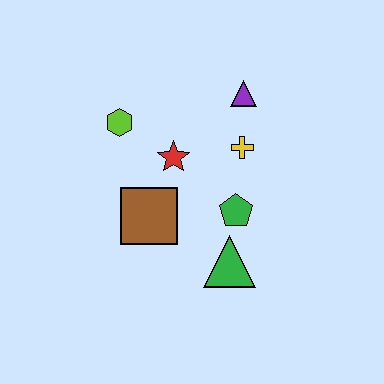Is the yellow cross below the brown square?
No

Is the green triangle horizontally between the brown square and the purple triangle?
Yes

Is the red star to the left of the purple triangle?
Yes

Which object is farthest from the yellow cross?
The lime hexagon is farthest from the yellow cross.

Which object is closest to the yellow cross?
The purple triangle is closest to the yellow cross.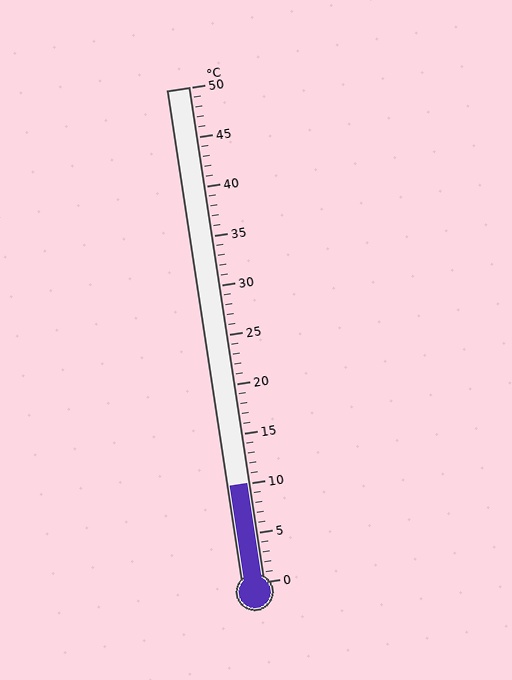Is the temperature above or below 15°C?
The temperature is below 15°C.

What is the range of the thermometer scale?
The thermometer scale ranges from 0°C to 50°C.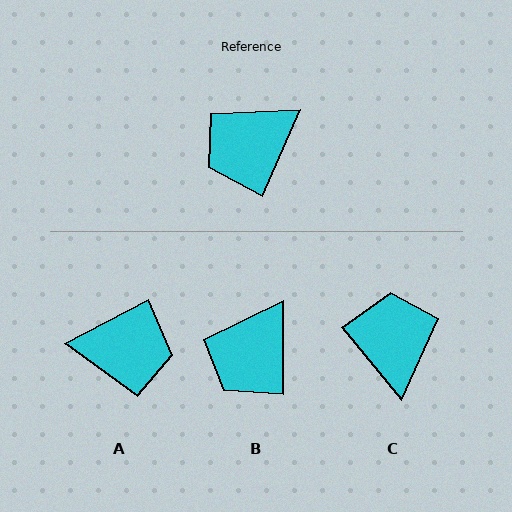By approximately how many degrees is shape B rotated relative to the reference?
Approximately 23 degrees counter-clockwise.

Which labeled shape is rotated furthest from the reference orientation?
A, about 141 degrees away.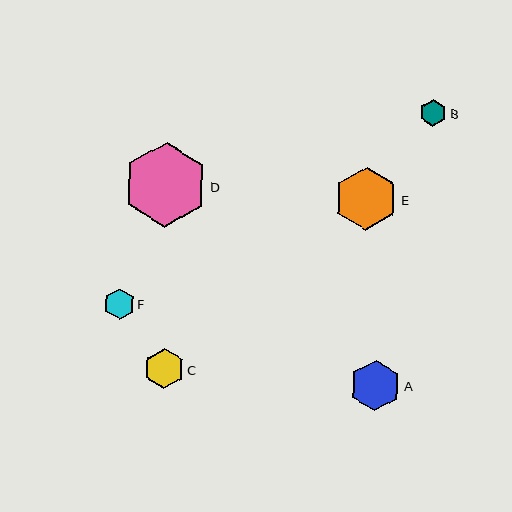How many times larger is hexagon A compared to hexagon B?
Hexagon A is approximately 1.9 times the size of hexagon B.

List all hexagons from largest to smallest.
From largest to smallest: D, E, A, C, F, B.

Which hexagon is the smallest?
Hexagon B is the smallest with a size of approximately 26 pixels.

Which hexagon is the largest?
Hexagon D is the largest with a size of approximately 84 pixels.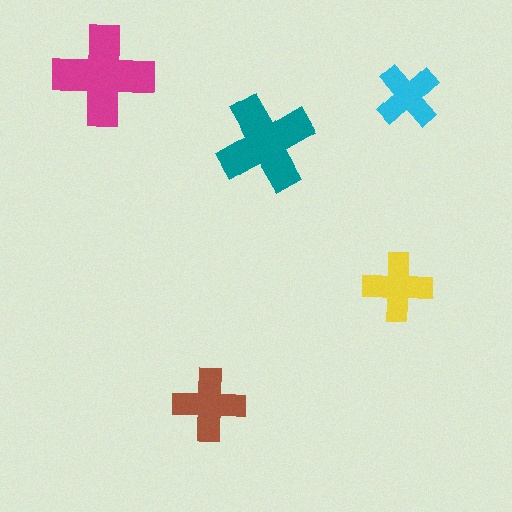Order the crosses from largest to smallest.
the magenta one, the teal one, the brown one, the yellow one, the cyan one.